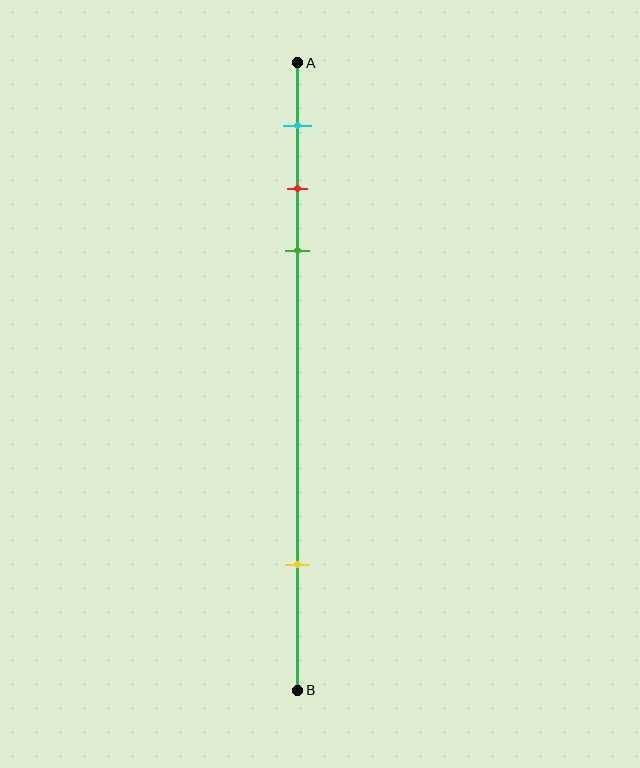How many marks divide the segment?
There are 4 marks dividing the segment.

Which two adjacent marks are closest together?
The red and green marks are the closest adjacent pair.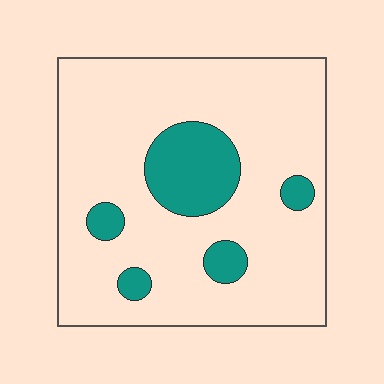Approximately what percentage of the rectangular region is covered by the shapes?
Approximately 15%.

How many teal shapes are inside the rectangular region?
5.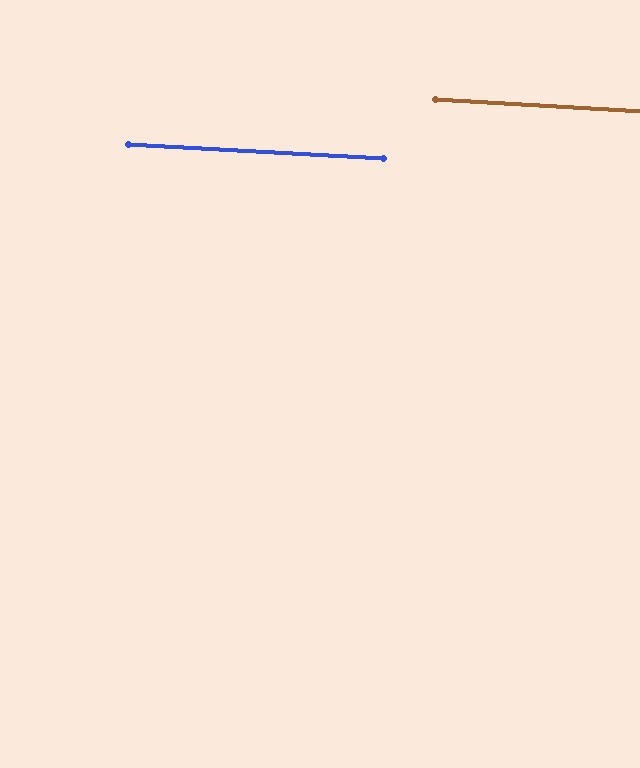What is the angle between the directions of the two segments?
Approximately 0 degrees.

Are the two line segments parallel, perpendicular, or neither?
Parallel — their directions differ by only 0.3°.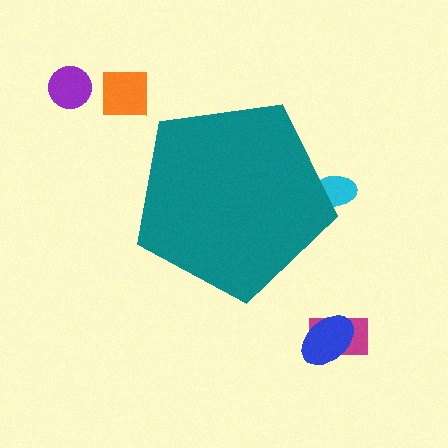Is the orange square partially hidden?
No, the orange square is fully visible.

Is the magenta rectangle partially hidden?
No, the magenta rectangle is fully visible.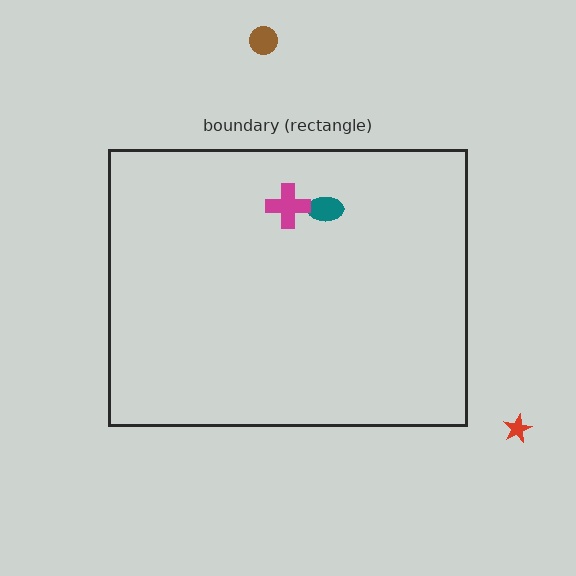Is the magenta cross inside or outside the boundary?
Inside.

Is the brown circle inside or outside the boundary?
Outside.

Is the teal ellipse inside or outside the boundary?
Inside.